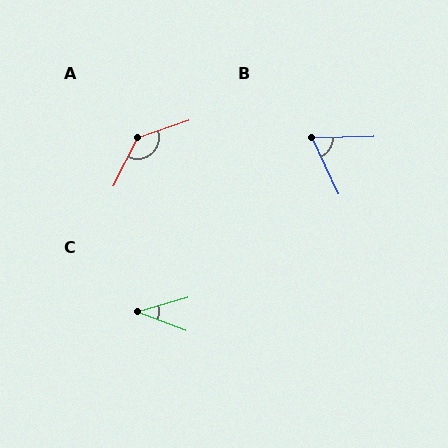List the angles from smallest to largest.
C (37°), B (66°), A (135°).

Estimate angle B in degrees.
Approximately 66 degrees.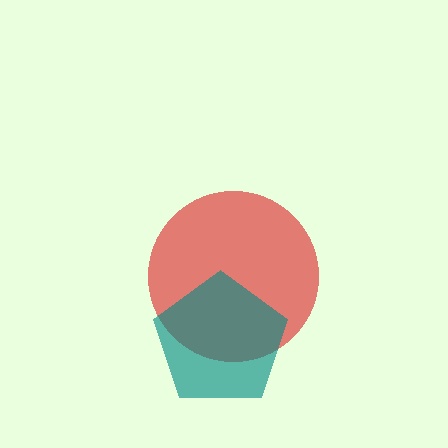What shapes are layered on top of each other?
The layered shapes are: a red circle, a teal pentagon.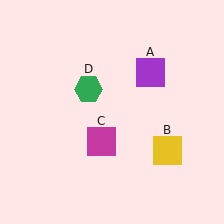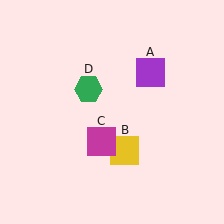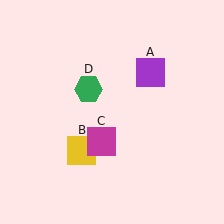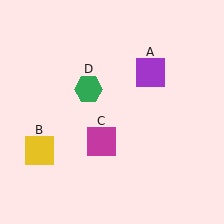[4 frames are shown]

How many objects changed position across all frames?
1 object changed position: yellow square (object B).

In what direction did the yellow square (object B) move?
The yellow square (object B) moved left.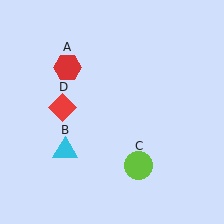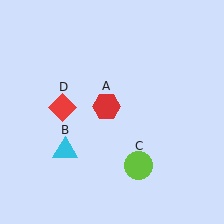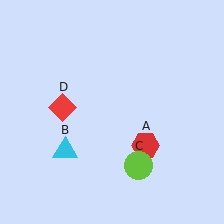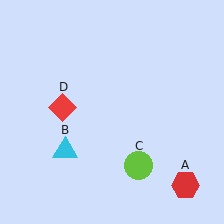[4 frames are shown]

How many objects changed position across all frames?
1 object changed position: red hexagon (object A).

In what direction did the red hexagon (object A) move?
The red hexagon (object A) moved down and to the right.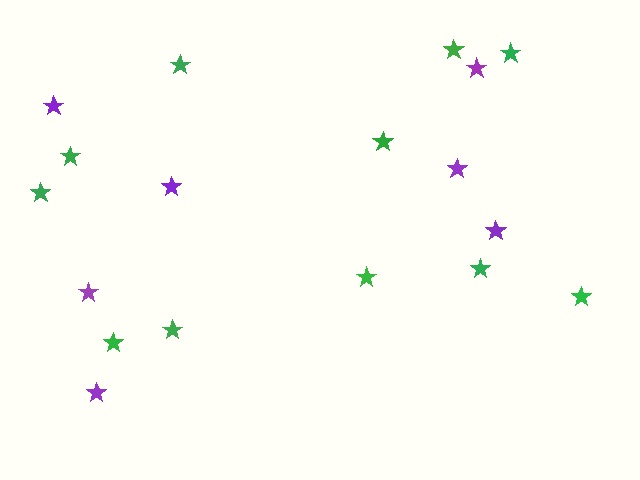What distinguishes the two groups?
There are 2 groups: one group of green stars (11) and one group of purple stars (7).